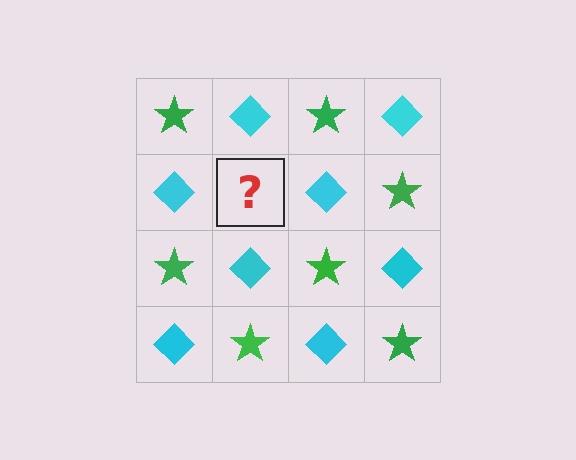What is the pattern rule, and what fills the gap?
The rule is that it alternates green star and cyan diamond in a checkerboard pattern. The gap should be filled with a green star.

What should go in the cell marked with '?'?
The missing cell should contain a green star.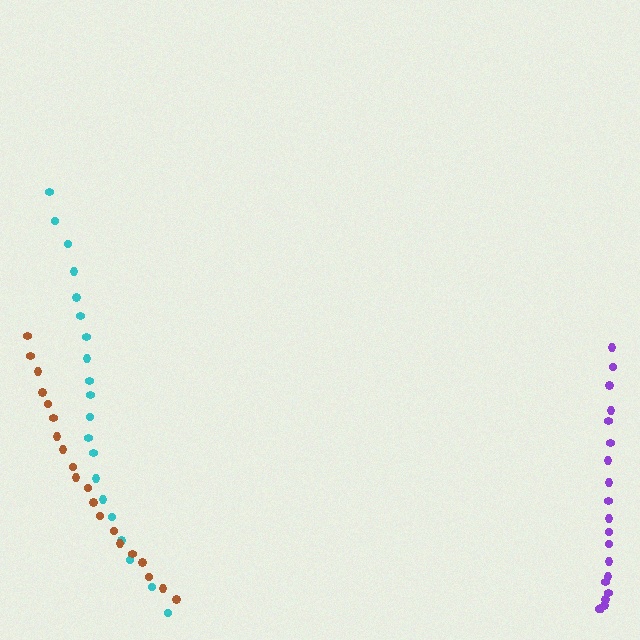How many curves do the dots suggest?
There are 3 distinct paths.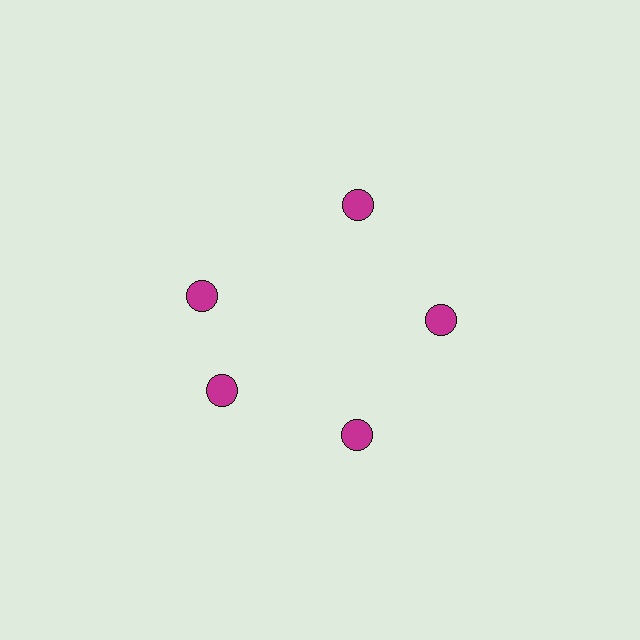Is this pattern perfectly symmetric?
No. The 5 magenta circles are arranged in a ring, but one element near the 10 o'clock position is rotated out of alignment along the ring, breaking the 5-fold rotational symmetry.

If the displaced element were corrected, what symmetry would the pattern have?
It would have 5-fold rotational symmetry — the pattern would map onto itself every 72 degrees.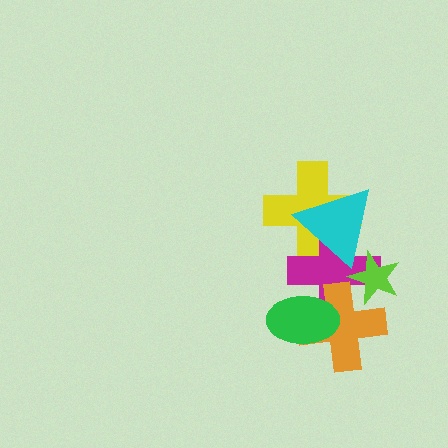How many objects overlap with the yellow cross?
2 objects overlap with the yellow cross.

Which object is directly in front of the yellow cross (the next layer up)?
The magenta cross is directly in front of the yellow cross.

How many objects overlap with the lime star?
3 objects overlap with the lime star.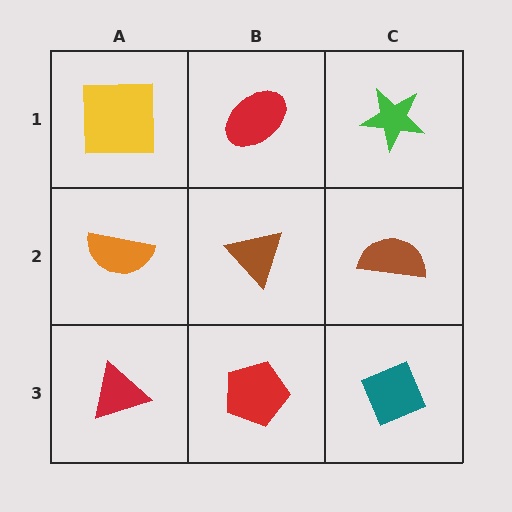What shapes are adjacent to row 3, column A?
An orange semicircle (row 2, column A), a red pentagon (row 3, column B).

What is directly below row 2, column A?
A red triangle.